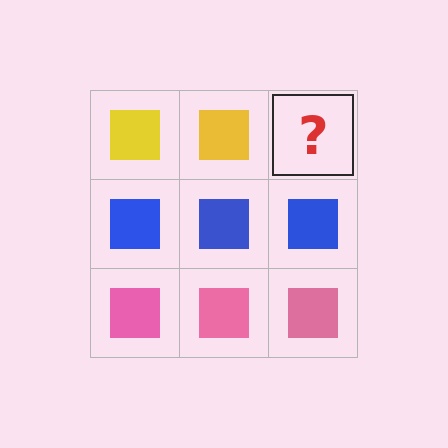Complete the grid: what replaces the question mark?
The question mark should be replaced with a yellow square.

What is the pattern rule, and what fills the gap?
The rule is that each row has a consistent color. The gap should be filled with a yellow square.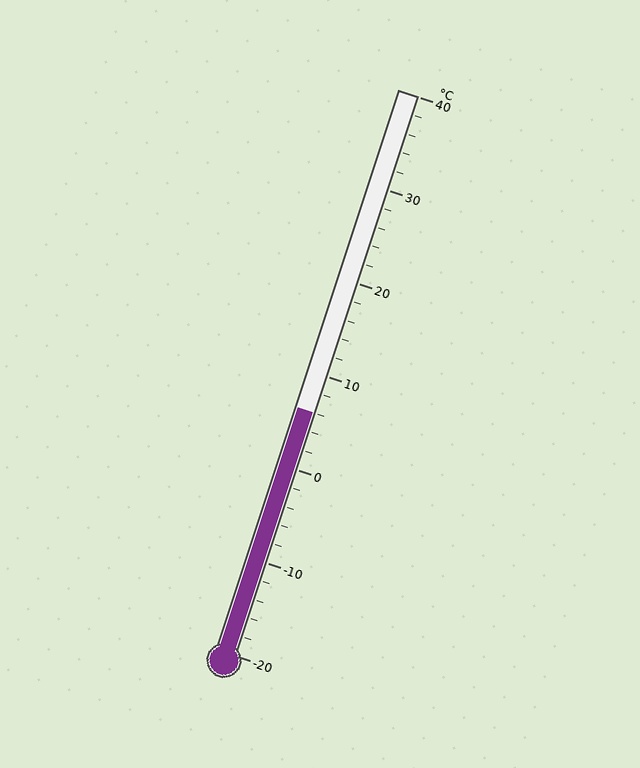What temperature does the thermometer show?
The thermometer shows approximately 6°C.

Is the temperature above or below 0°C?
The temperature is above 0°C.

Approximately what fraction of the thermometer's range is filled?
The thermometer is filled to approximately 45% of its range.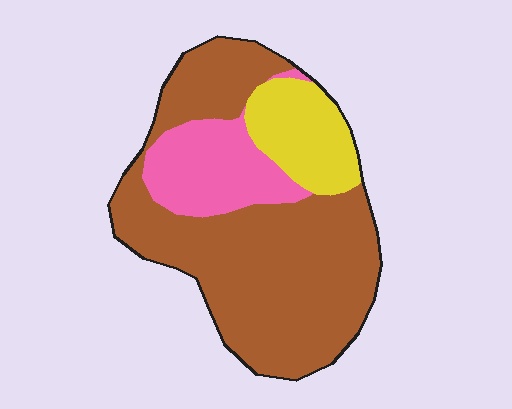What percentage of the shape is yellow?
Yellow takes up about one sixth (1/6) of the shape.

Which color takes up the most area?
Brown, at roughly 65%.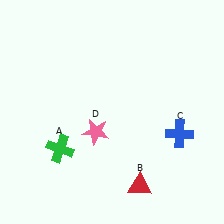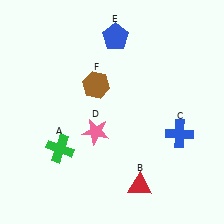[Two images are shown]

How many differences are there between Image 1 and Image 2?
There are 2 differences between the two images.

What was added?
A blue pentagon (E), a brown hexagon (F) were added in Image 2.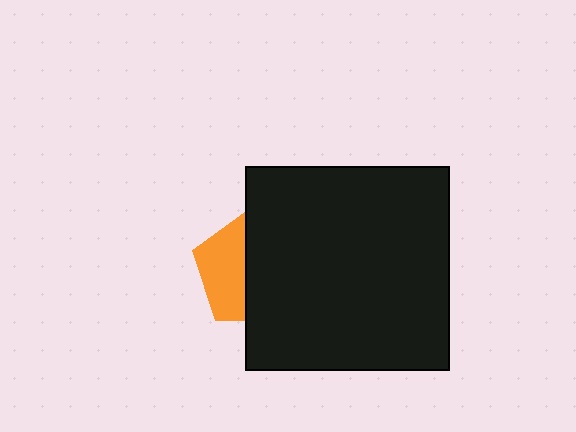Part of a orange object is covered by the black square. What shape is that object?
It is a pentagon.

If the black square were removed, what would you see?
You would see the complete orange pentagon.